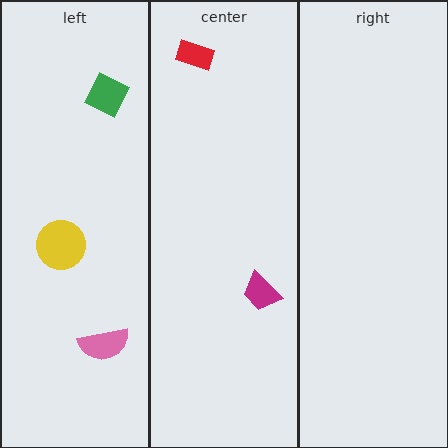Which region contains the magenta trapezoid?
The center region.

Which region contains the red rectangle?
The center region.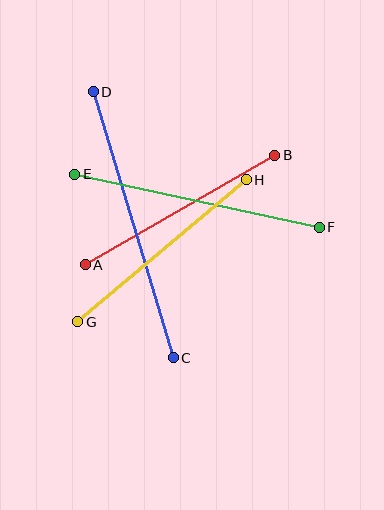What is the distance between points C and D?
The distance is approximately 278 pixels.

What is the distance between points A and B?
The distance is approximately 219 pixels.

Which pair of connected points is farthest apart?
Points C and D are farthest apart.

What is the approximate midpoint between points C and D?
The midpoint is at approximately (133, 225) pixels.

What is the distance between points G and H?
The distance is approximately 220 pixels.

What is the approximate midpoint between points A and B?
The midpoint is at approximately (180, 210) pixels.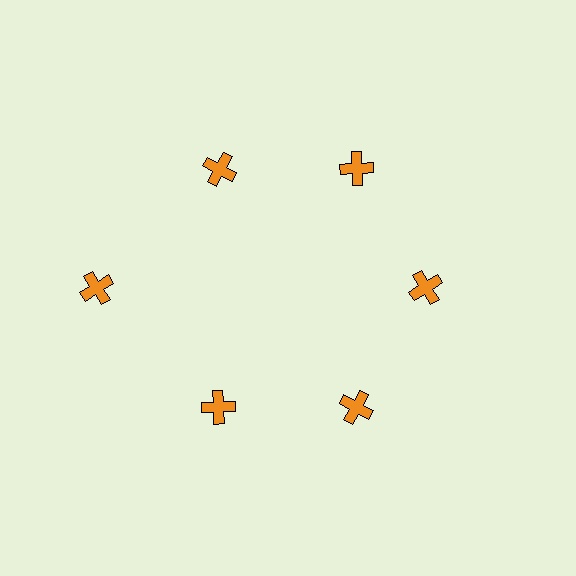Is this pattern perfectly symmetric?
No. The 6 orange crosses are arranged in a ring, but one element near the 9 o'clock position is pushed outward from the center, breaking the 6-fold rotational symmetry.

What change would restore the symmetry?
The symmetry would be restored by moving it inward, back onto the ring so that all 6 crosses sit at equal angles and equal distance from the center.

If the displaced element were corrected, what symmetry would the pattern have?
It would have 6-fold rotational symmetry — the pattern would map onto itself every 60 degrees.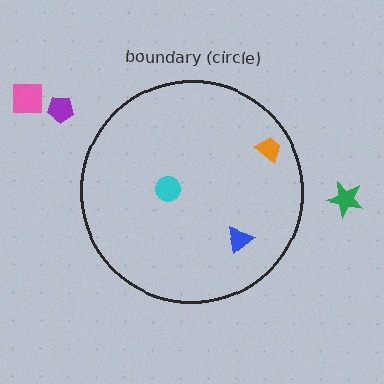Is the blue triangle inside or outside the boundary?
Inside.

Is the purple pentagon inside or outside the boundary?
Outside.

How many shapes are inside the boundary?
3 inside, 3 outside.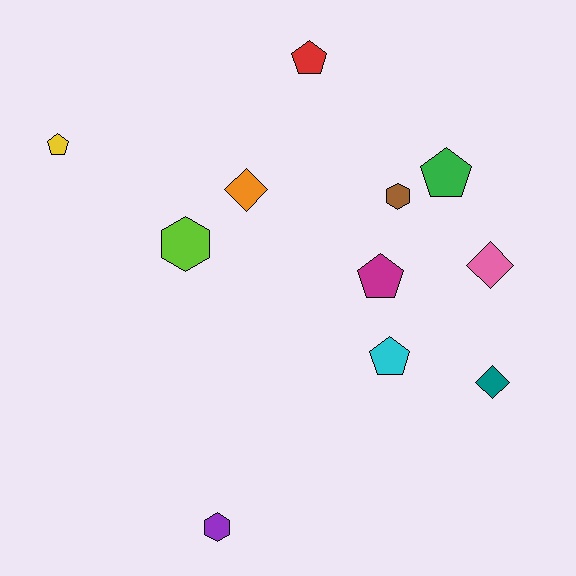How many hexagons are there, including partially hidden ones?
There are 3 hexagons.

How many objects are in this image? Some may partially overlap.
There are 11 objects.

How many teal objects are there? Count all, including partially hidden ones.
There is 1 teal object.